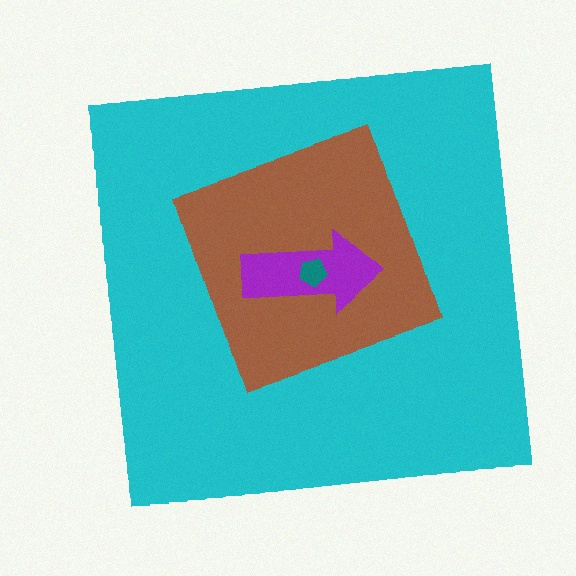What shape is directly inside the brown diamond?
The purple arrow.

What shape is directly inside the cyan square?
The brown diamond.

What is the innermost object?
The teal pentagon.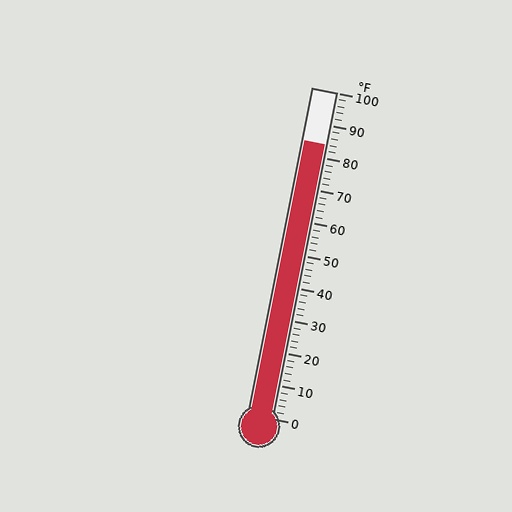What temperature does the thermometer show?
The thermometer shows approximately 84°F.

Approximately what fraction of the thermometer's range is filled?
The thermometer is filled to approximately 85% of its range.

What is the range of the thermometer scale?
The thermometer scale ranges from 0°F to 100°F.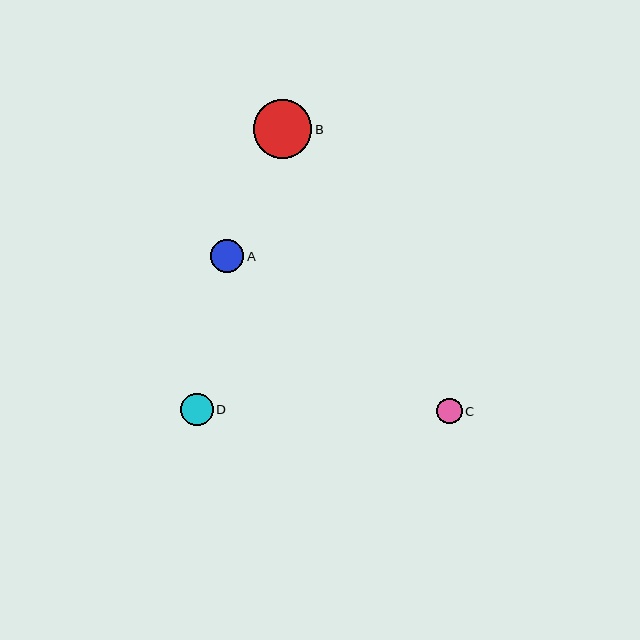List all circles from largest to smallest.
From largest to smallest: B, A, D, C.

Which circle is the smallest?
Circle C is the smallest with a size of approximately 25 pixels.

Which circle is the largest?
Circle B is the largest with a size of approximately 58 pixels.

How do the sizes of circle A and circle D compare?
Circle A and circle D are approximately the same size.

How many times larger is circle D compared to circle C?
Circle D is approximately 1.3 times the size of circle C.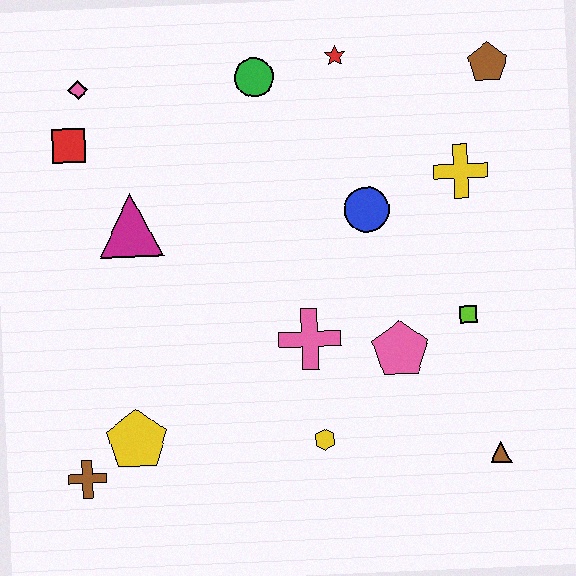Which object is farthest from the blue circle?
The brown cross is farthest from the blue circle.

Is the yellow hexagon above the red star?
No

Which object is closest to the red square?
The pink diamond is closest to the red square.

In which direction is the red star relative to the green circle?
The red star is to the right of the green circle.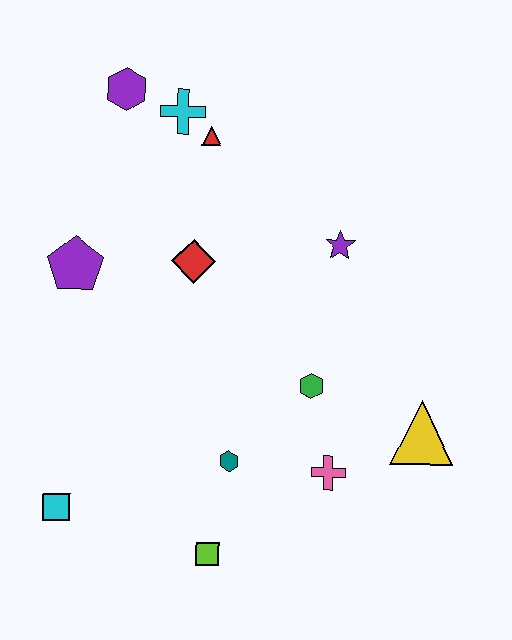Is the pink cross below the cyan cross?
Yes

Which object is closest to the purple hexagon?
The cyan cross is closest to the purple hexagon.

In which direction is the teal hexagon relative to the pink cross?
The teal hexagon is to the left of the pink cross.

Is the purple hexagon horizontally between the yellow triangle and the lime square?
No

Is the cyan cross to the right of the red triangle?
No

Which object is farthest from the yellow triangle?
The purple hexagon is farthest from the yellow triangle.